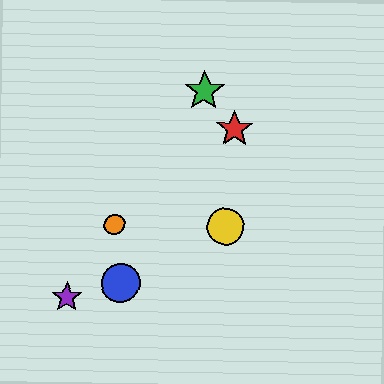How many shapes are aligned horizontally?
2 shapes (the yellow circle, the orange circle) are aligned horizontally.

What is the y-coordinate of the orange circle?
The orange circle is at y≈224.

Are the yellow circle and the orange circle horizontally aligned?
Yes, both are at y≈226.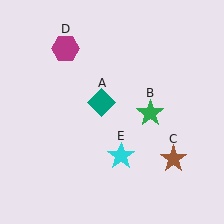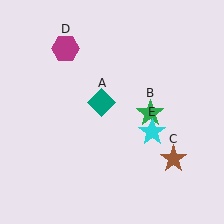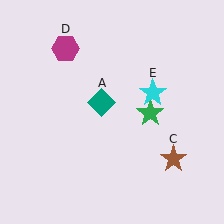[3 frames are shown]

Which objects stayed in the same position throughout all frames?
Teal diamond (object A) and green star (object B) and brown star (object C) and magenta hexagon (object D) remained stationary.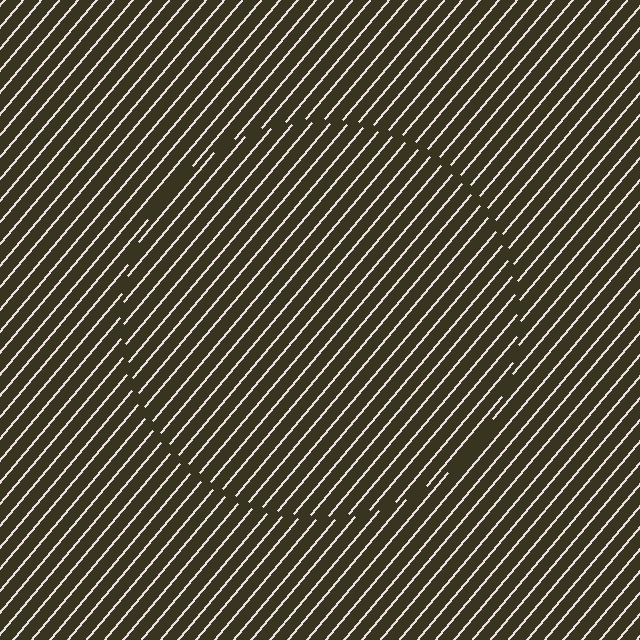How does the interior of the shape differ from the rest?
The interior of the shape contains the same grating, shifted by half a period — the contour is defined by the phase discontinuity where line-ends from the inner and outer gratings abut.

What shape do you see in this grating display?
An illusory circle. The interior of the shape contains the same grating, shifted by half a period — the contour is defined by the phase discontinuity where line-ends from the inner and outer gratings abut.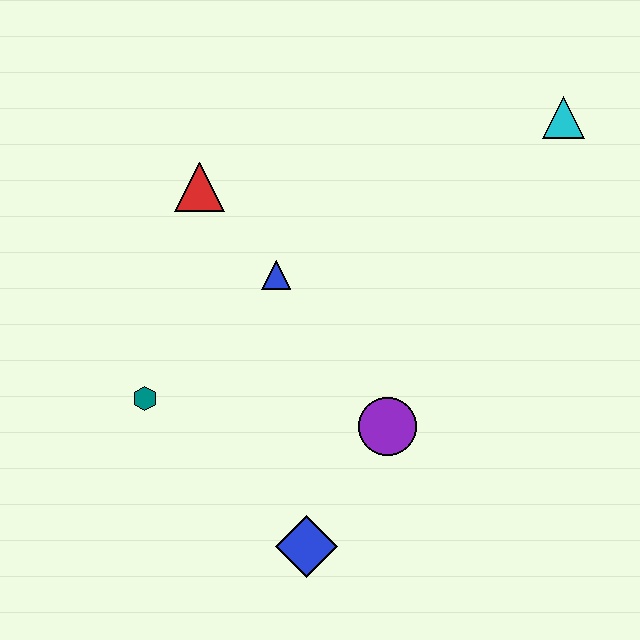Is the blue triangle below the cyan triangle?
Yes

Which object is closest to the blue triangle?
The red triangle is closest to the blue triangle.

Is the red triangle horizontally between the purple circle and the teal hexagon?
Yes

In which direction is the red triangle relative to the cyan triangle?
The red triangle is to the left of the cyan triangle.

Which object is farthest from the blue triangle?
The cyan triangle is farthest from the blue triangle.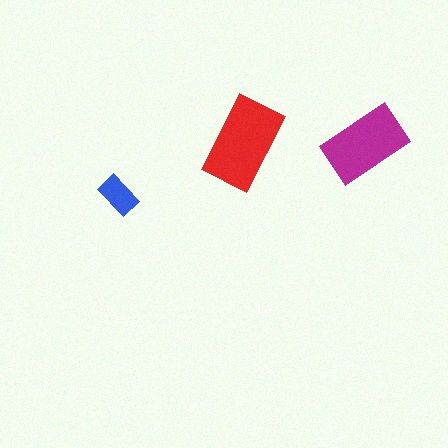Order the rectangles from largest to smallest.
the red one, the magenta one, the blue one.